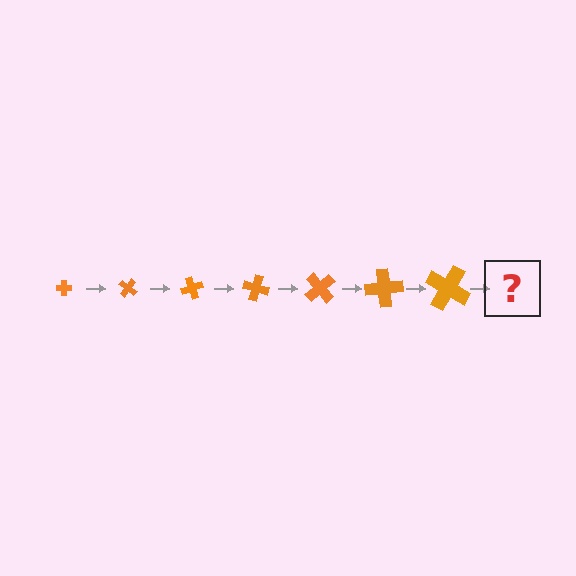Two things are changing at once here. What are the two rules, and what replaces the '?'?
The two rules are that the cross grows larger each step and it rotates 35 degrees each step. The '?' should be a cross, larger than the previous one and rotated 245 degrees from the start.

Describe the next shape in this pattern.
It should be a cross, larger than the previous one and rotated 245 degrees from the start.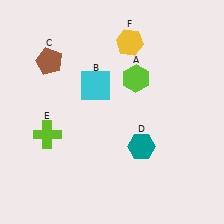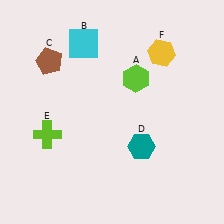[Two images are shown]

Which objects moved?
The objects that moved are: the cyan square (B), the yellow hexagon (F).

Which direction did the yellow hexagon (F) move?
The yellow hexagon (F) moved right.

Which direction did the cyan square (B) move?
The cyan square (B) moved up.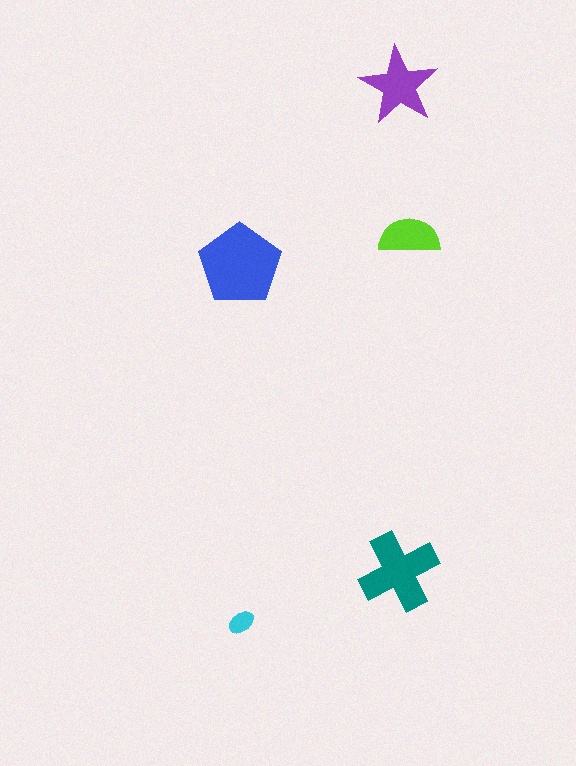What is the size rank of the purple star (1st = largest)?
3rd.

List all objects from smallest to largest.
The cyan ellipse, the lime semicircle, the purple star, the teal cross, the blue pentagon.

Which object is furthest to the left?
The blue pentagon is leftmost.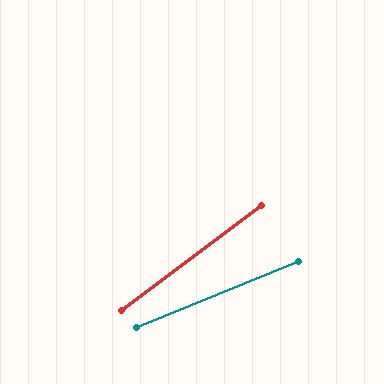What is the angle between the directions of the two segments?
Approximately 15 degrees.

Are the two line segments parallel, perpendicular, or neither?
Neither parallel nor perpendicular — they differ by about 15°.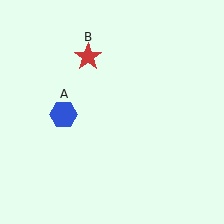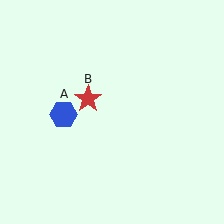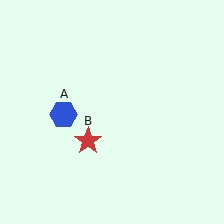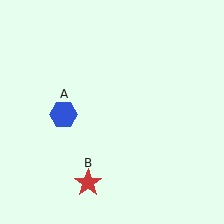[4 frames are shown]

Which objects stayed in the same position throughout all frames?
Blue hexagon (object A) remained stationary.